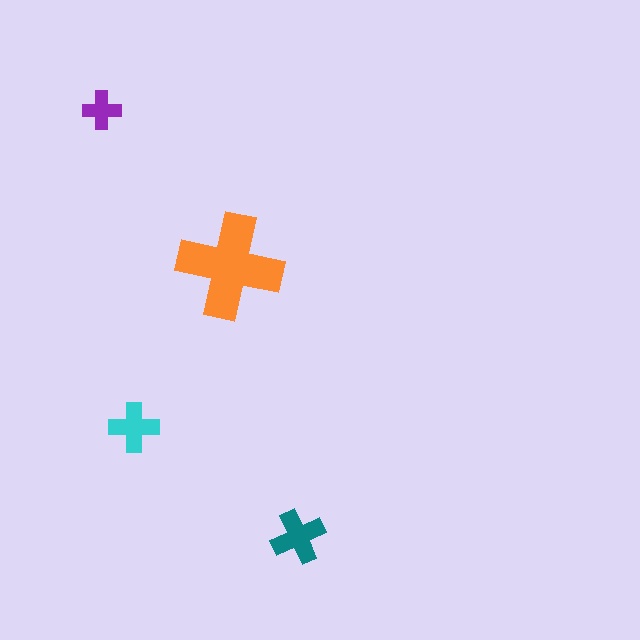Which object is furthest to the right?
The teal cross is rightmost.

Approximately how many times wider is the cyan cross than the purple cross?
About 1.5 times wider.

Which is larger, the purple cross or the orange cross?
The orange one.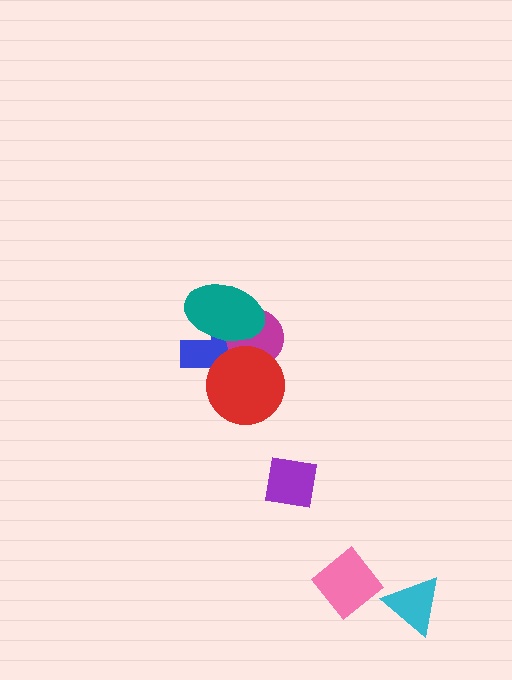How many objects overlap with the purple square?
0 objects overlap with the purple square.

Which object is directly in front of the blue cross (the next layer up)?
The magenta circle is directly in front of the blue cross.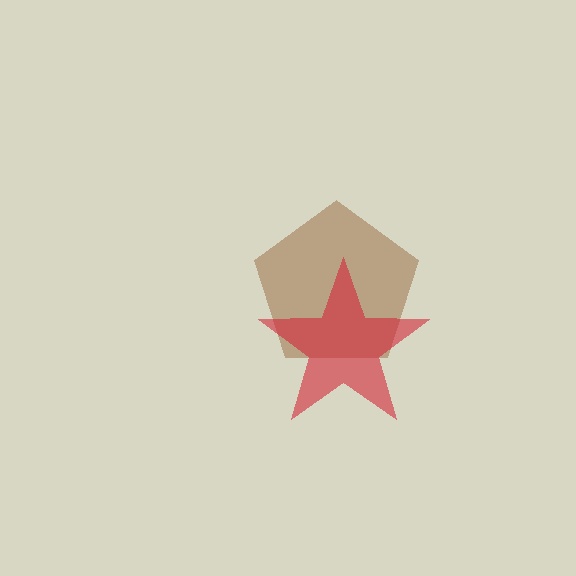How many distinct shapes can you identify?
There are 2 distinct shapes: a brown pentagon, a red star.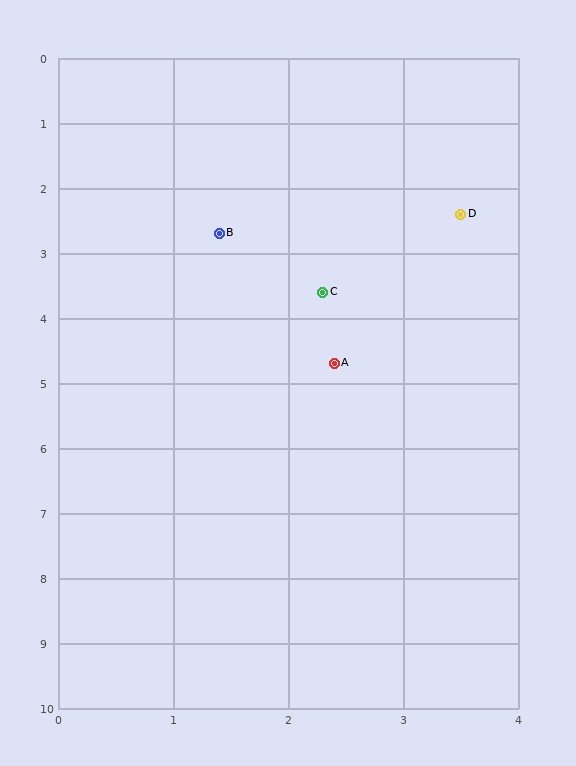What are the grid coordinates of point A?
Point A is at approximately (2.4, 4.7).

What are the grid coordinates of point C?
Point C is at approximately (2.3, 3.6).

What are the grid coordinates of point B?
Point B is at approximately (1.4, 2.7).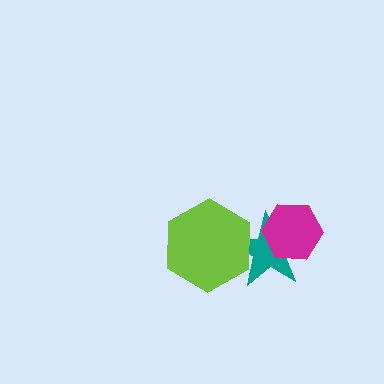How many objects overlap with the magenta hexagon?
1 object overlaps with the magenta hexagon.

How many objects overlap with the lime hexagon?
1 object overlaps with the lime hexagon.